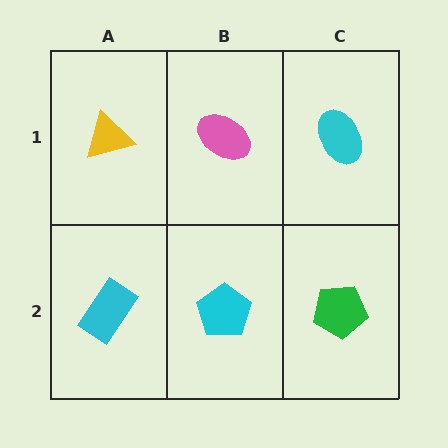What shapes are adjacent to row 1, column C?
A green pentagon (row 2, column C), a pink ellipse (row 1, column B).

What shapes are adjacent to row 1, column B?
A cyan pentagon (row 2, column B), a yellow triangle (row 1, column A), a cyan ellipse (row 1, column C).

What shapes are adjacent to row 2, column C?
A cyan ellipse (row 1, column C), a cyan pentagon (row 2, column B).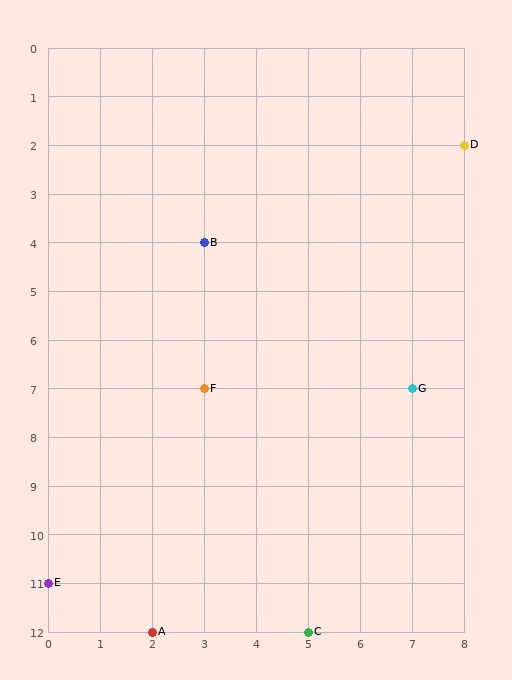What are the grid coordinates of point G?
Point G is at grid coordinates (7, 7).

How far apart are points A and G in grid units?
Points A and G are 5 columns and 5 rows apart (about 7.1 grid units diagonally).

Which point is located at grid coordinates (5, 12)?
Point C is at (5, 12).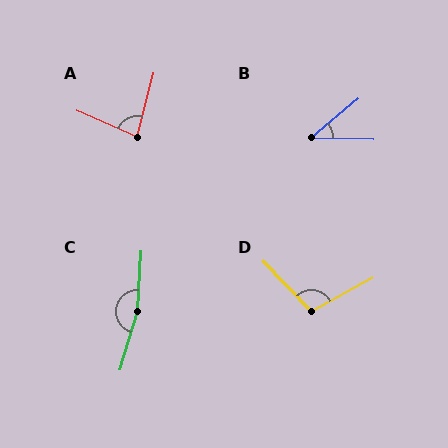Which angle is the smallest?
B, at approximately 41 degrees.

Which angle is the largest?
C, at approximately 167 degrees.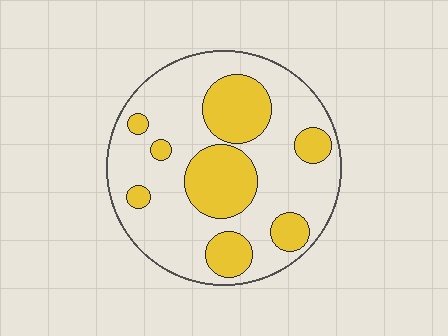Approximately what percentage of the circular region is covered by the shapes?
Approximately 30%.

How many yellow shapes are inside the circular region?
8.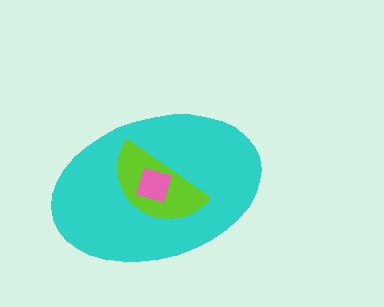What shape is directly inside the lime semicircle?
The pink diamond.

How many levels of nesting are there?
3.